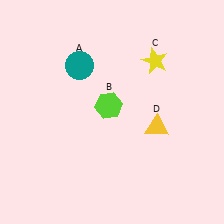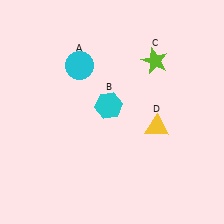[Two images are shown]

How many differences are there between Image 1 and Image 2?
There are 3 differences between the two images.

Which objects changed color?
A changed from teal to cyan. B changed from lime to cyan. C changed from yellow to lime.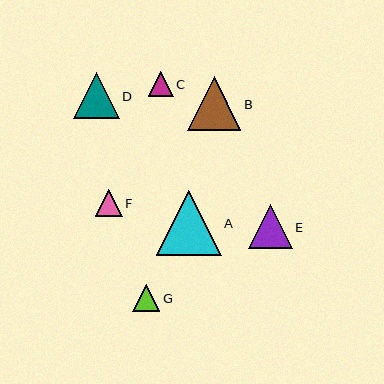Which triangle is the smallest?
Triangle C is the smallest with a size of approximately 25 pixels.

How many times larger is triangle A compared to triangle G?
Triangle A is approximately 2.4 times the size of triangle G.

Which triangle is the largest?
Triangle A is the largest with a size of approximately 65 pixels.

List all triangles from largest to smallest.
From largest to smallest: A, B, D, E, G, F, C.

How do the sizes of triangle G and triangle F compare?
Triangle G and triangle F are approximately the same size.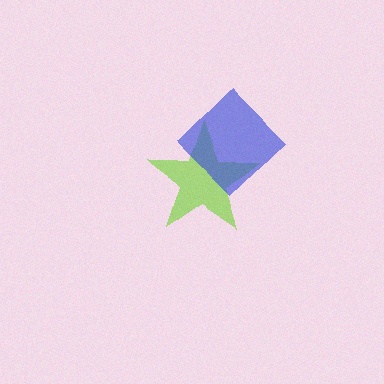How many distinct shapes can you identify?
There are 2 distinct shapes: a lime star, a blue diamond.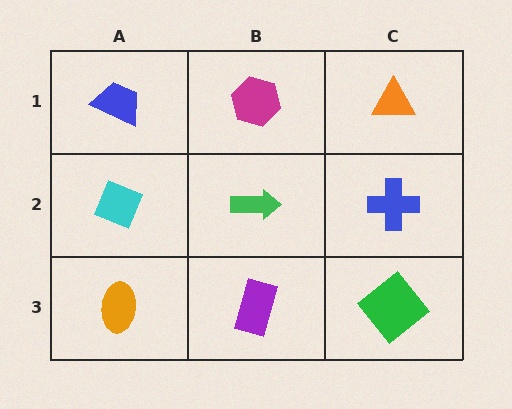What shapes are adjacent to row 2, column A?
A blue trapezoid (row 1, column A), an orange ellipse (row 3, column A), a green arrow (row 2, column B).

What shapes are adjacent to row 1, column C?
A blue cross (row 2, column C), a magenta hexagon (row 1, column B).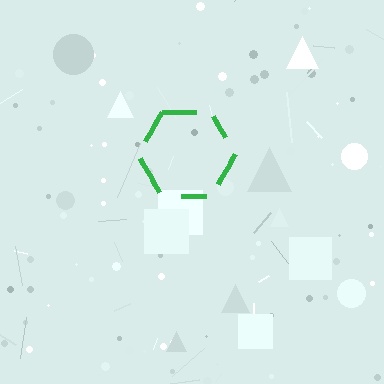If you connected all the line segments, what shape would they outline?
They would outline a hexagon.